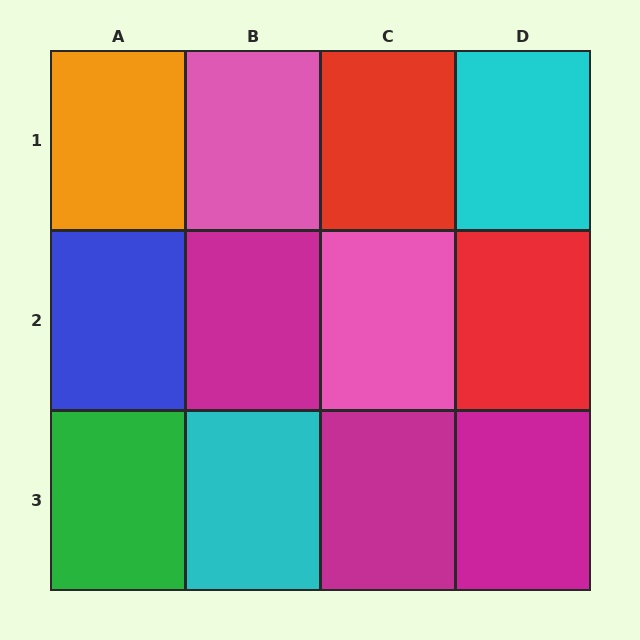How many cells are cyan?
2 cells are cyan.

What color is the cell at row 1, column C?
Red.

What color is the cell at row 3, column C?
Magenta.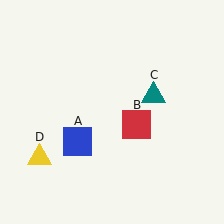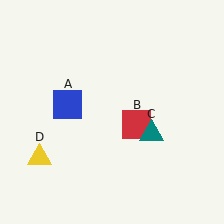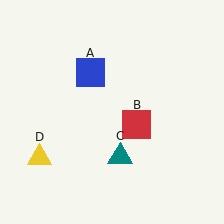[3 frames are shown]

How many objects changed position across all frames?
2 objects changed position: blue square (object A), teal triangle (object C).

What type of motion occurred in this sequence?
The blue square (object A), teal triangle (object C) rotated clockwise around the center of the scene.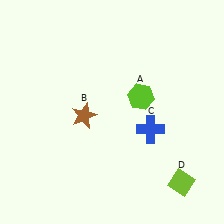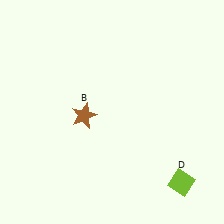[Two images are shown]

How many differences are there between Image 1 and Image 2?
There are 2 differences between the two images.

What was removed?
The lime hexagon (A), the blue cross (C) were removed in Image 2.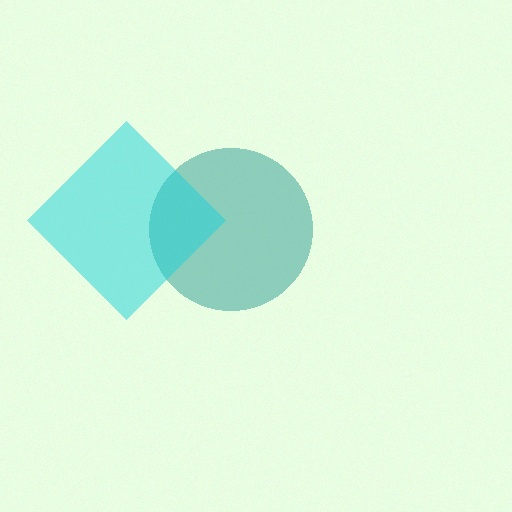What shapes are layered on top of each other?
The layered shapes are: a teal circle, a cyan diamond.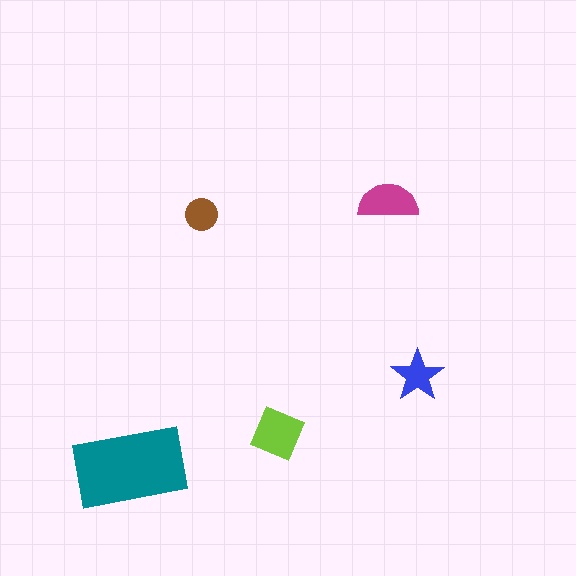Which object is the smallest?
The brown circle.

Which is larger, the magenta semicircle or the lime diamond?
The lime diamond.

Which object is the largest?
The teal rectangle.